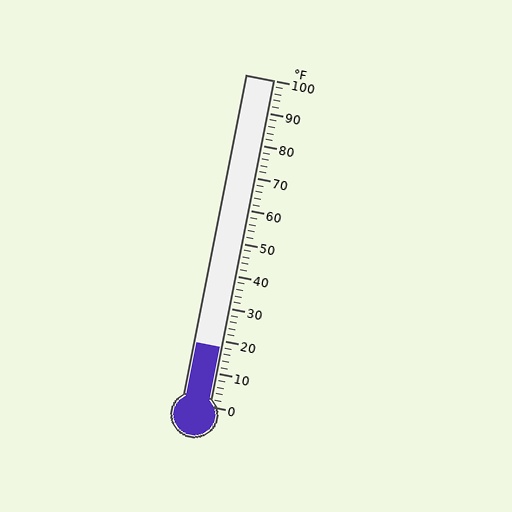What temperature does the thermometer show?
The thermometer shows approximately 18°F.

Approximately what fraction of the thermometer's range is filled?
The thermometer is filled to approximately 20% of its range.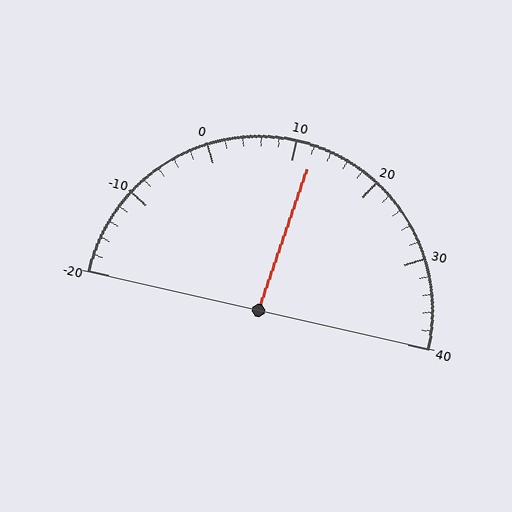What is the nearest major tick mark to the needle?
The nearest major tick mark is 10.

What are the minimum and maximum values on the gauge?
The gauge ranges from -20 to 40.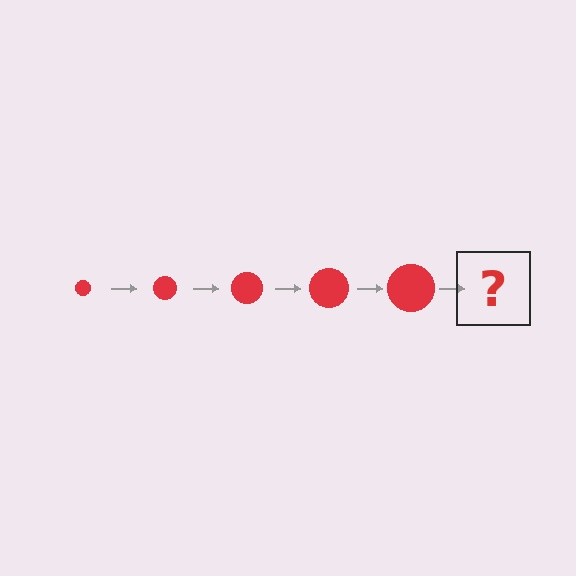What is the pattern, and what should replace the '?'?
The pattern is that the circle gets progressively larger each step. The '?' should be a red circle, larger than the previous one.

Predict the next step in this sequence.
The next step is a red circle, larger than the previous one.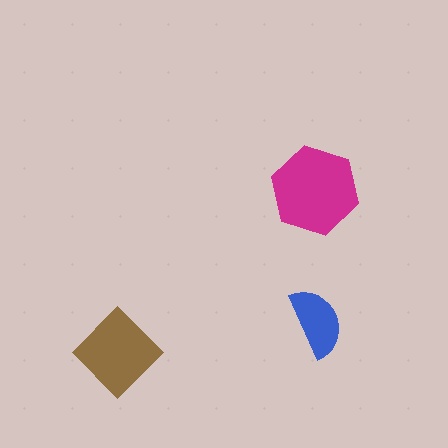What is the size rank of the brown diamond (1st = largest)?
2nd.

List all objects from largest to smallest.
The magenta hexagon, the brown diamond, the blue semicircle.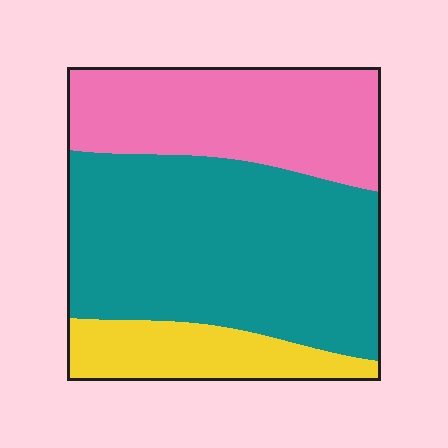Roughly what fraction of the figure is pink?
Pink covers roughly 30% of the figure.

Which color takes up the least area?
Yellow, at roughly 15%.